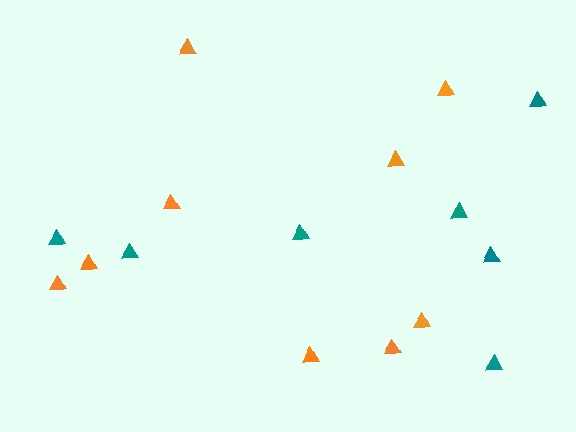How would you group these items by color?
There are 2 groups: one group of teal triangles (7) and one group of orange triangles (9).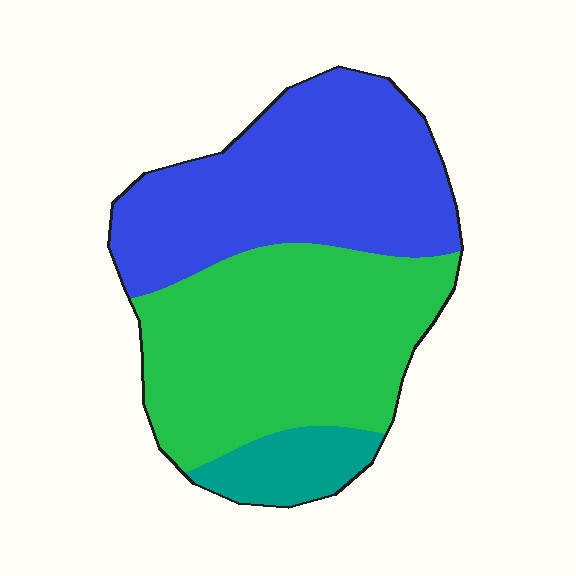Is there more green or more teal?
Green.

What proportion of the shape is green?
Green covers 47% of the shape.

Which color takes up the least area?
Teal, at roughly 10%.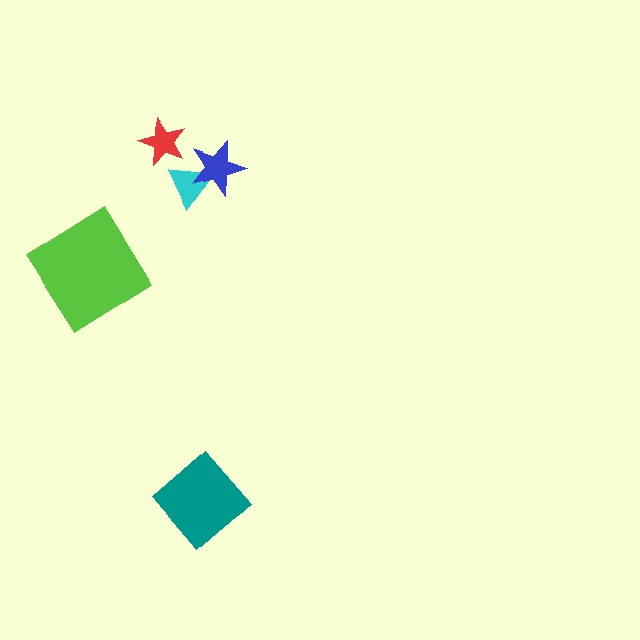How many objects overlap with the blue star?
1 object overlaps with the blue star.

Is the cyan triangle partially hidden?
Yes, it is partially covered by another shape.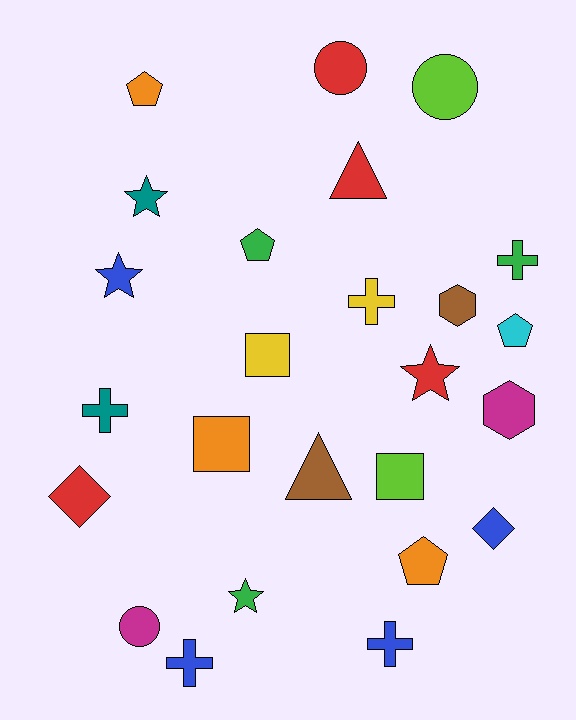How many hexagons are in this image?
There are 2 hexagons.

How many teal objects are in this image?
There are 2 teal objects.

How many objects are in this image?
There are 25 objects.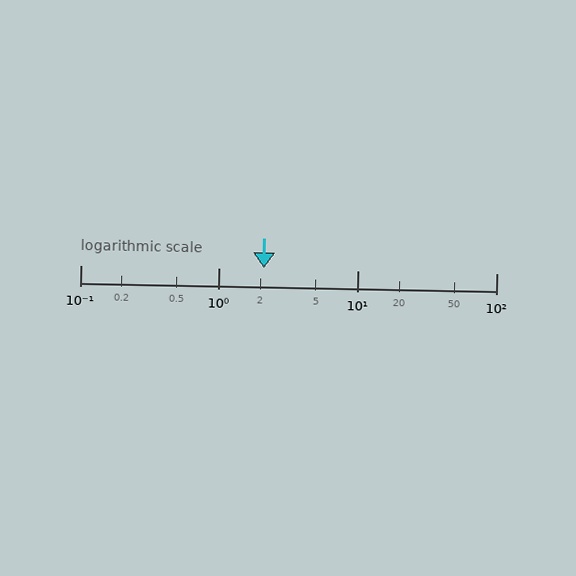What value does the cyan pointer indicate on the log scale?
The pointer indicates approximately 2.1.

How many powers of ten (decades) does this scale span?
The scale spans 3 decades, from 0.1 to 100.